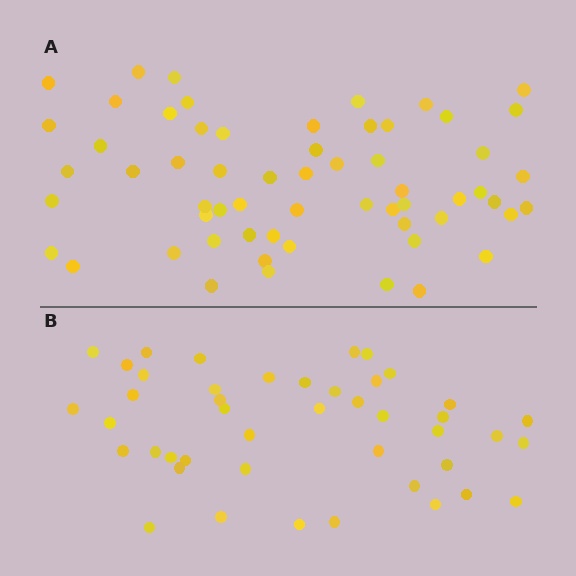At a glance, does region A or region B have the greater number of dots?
Region A (the top region) has more dots.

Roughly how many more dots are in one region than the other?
Region A has approximately 15 more dots than region B.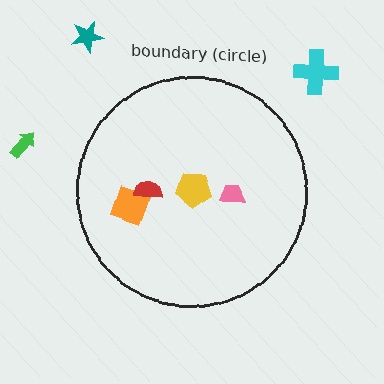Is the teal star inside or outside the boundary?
Outside.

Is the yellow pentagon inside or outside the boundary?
Inside.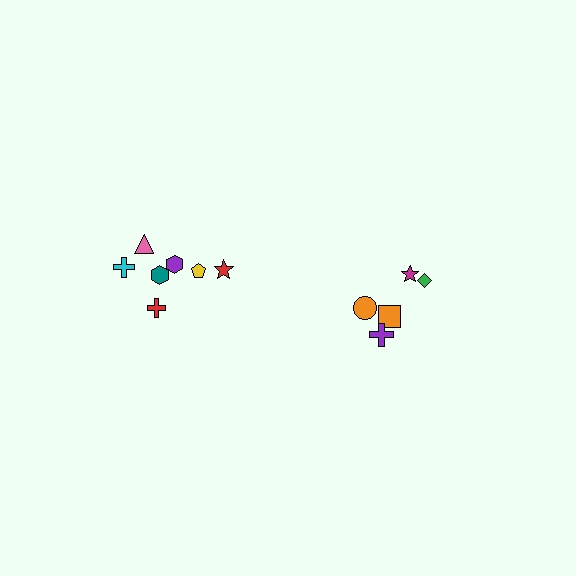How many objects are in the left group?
There are 7 objects.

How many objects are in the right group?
There are 5 objects.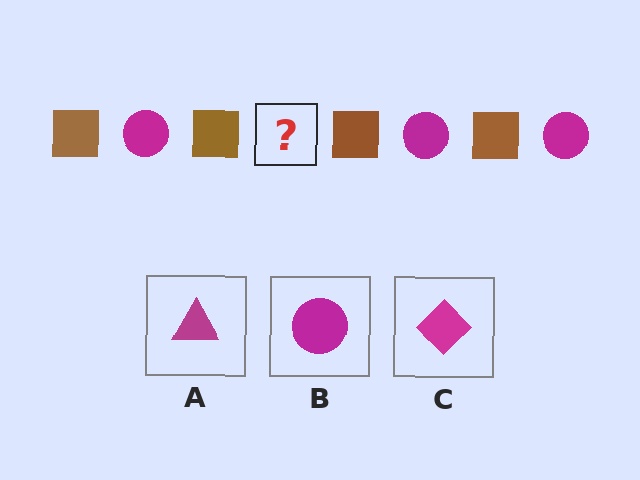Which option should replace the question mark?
Option B.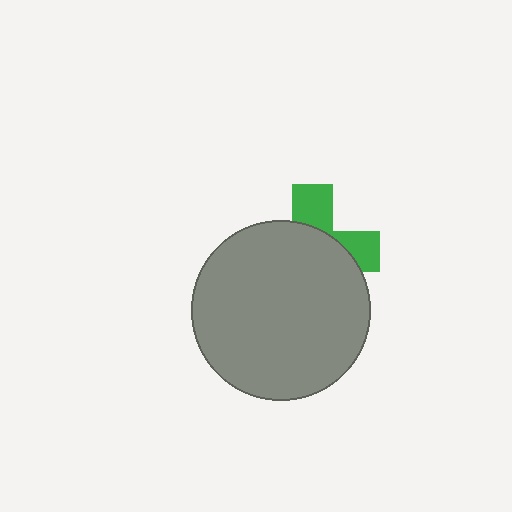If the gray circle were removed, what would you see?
You would see the complete green cross.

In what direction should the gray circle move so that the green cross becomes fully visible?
The gray circle should move down. That is the shortest direction to clear the overlap and leave the green cross fully visible.